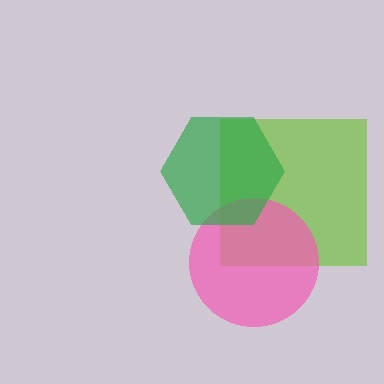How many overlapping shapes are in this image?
There are 3 overlapping shapes in the image.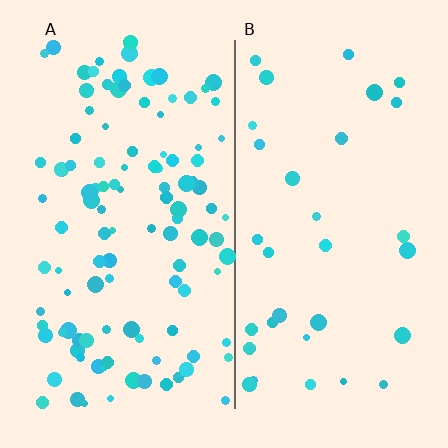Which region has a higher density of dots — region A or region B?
A (the left).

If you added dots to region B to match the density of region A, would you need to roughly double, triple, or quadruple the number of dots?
Approximately triple.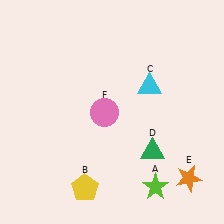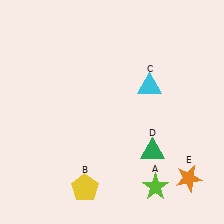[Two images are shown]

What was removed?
The pink circle (F) was removed in Image 2.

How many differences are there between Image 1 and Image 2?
There is 1 difference between the two images.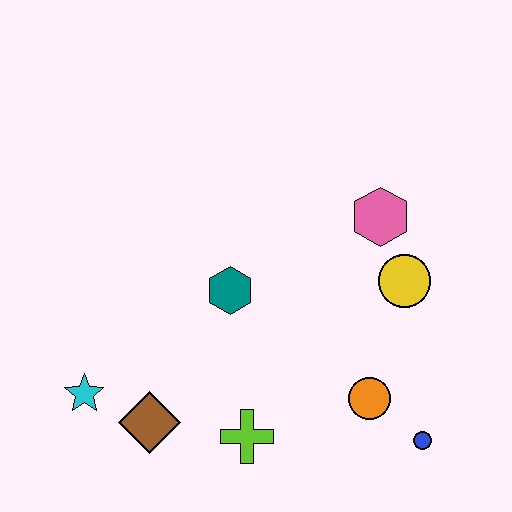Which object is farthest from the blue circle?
The cyan star is farthest from the blue circle.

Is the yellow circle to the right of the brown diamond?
Yes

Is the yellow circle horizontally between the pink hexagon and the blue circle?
Yes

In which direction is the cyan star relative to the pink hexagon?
The cyan star is to the left of the pink hexagon.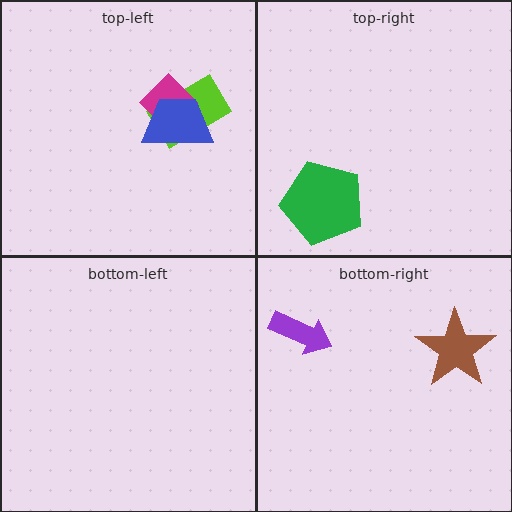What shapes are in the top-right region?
The green pentagon.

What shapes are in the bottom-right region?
The brown star, the purple arrow.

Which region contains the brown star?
The bottom-right region.